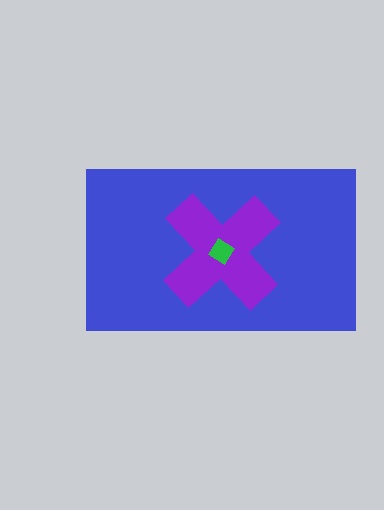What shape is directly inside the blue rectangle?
The purple cross.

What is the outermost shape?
The blue rectangle.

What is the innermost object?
The green diamond.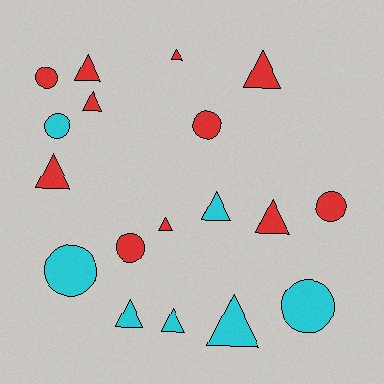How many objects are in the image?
There are 18 objects.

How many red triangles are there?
There are 7 red triangles.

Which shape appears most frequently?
Triangle, with 11 objects.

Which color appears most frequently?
Red, with 11 objects.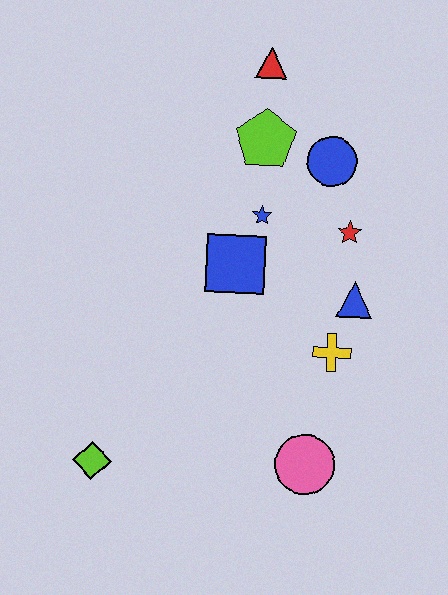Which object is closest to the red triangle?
The lime pentagon is closest to the red triangle.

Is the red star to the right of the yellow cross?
Yes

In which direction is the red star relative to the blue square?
The red star is to the right of the blue square.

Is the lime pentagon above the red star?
Yes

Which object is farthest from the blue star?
The lime diamond is farthest from the blue star.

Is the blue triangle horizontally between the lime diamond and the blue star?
No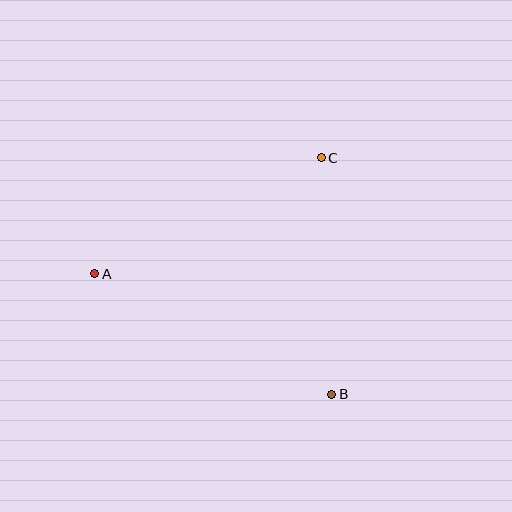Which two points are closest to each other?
Points B and C are closest to each other.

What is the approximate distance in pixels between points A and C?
The distance between A and C is approximately 254 pixels.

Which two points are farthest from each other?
Points A and B are farthest from each other.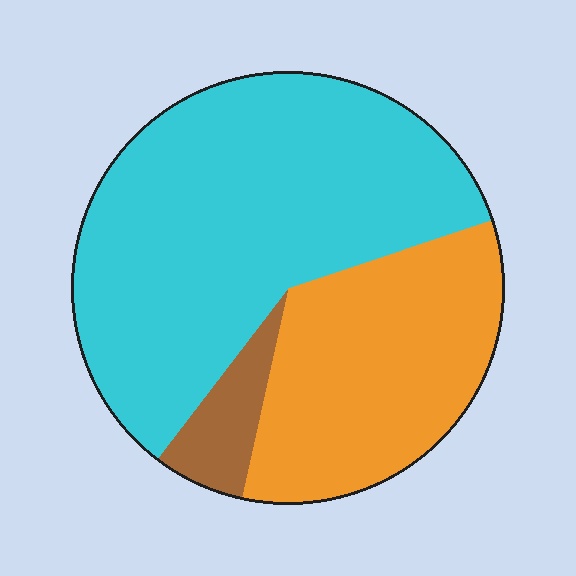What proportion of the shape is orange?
Orange takes up about one third (1/3) of the shape.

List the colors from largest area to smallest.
From largest to smallest: cyan, orange, brown.